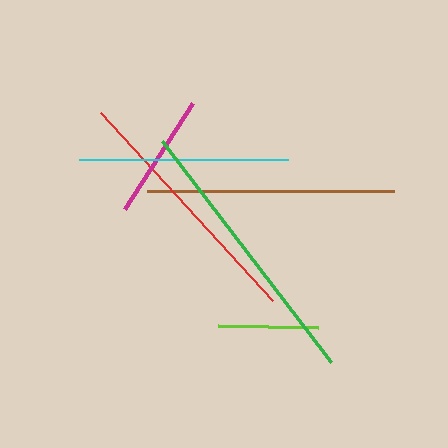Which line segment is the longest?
The green line is the longest at approximately 279 pixels.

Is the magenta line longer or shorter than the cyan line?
The cyan line is longer than the magenta line.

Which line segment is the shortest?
The lime line is the shortest at approximately 101 pixels.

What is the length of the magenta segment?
The magenta segment is approximately 126 pixels long.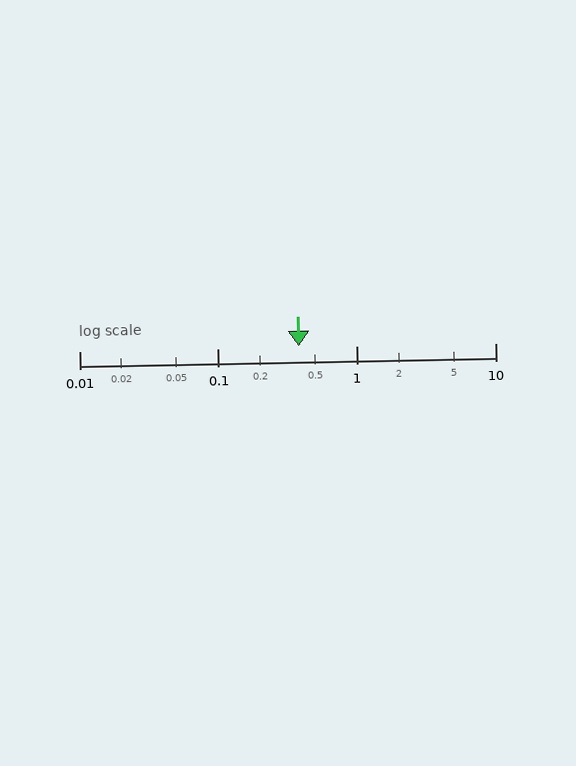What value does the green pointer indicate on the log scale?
The pointer indicates approximately 0.38.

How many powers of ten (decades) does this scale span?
The scale spans 3 decades, from 0.01 to 10.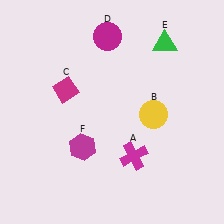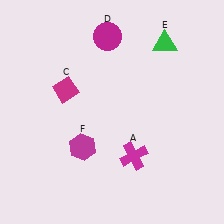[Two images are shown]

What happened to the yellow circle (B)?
The yellow circle (B) was removed in Image 2. It was in the bottom-right area of Image 1.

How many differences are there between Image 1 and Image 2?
There is 1 difference between the two images.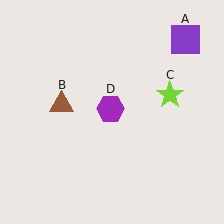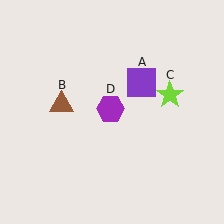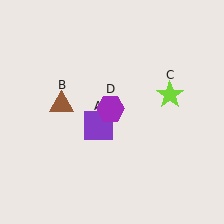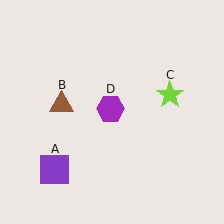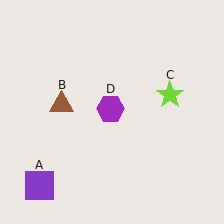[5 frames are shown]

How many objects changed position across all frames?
1 object changed position: purple square (object A).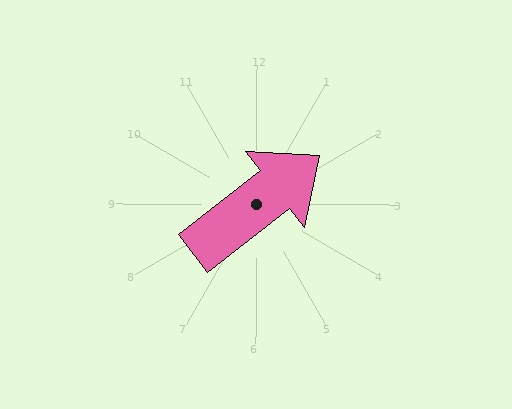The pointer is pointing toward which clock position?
Roughly 2 o'clock.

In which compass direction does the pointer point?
Northeast.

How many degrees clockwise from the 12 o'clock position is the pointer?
Approximately 52 degrees.